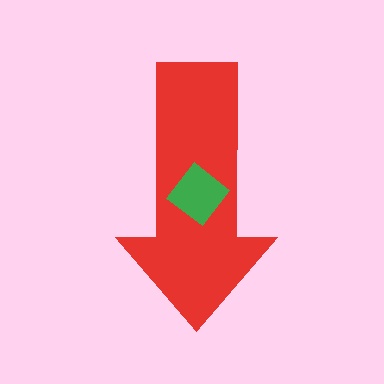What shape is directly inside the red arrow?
The green diamond.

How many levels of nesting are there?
2.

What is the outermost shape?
The red arrow.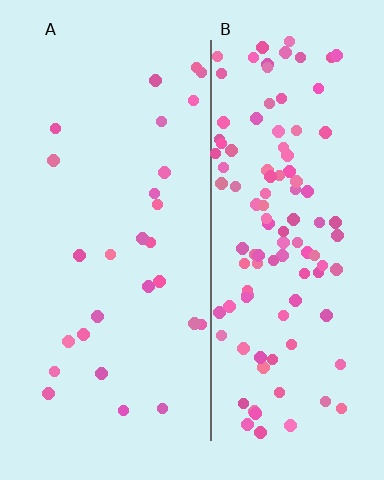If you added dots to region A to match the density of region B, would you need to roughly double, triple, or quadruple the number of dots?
Approximately quadruple.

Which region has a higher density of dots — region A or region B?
B (the right).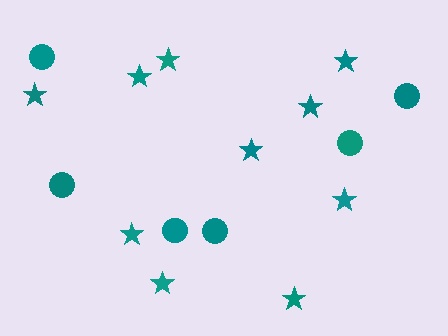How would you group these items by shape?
There are 2 groups: one group of stars (10) and one group of circles (6).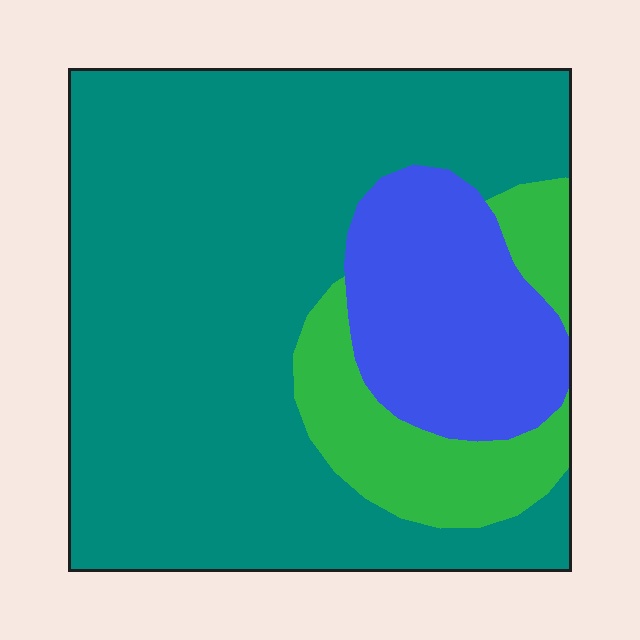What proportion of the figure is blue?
Blue covers about 20% of the figure.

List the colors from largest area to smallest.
From largest to smallest: teal, blue, green.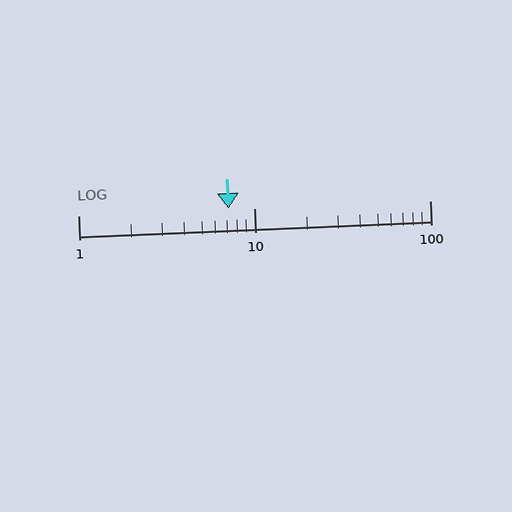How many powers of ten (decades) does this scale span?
The scale spans 2 decades, from 1 to 100.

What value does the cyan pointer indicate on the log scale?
The pointer indicates approximately 7.2.